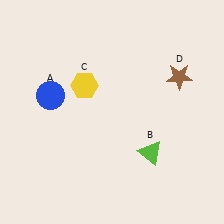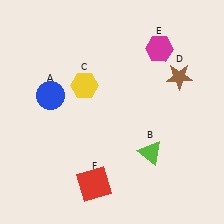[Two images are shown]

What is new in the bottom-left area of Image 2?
A red square (F) was added in the bottom-left area of Image 2.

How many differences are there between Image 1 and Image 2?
There are 2 differences between the two images.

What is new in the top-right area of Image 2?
A magenta hexagon (E) was added in the top-right area of Image 2.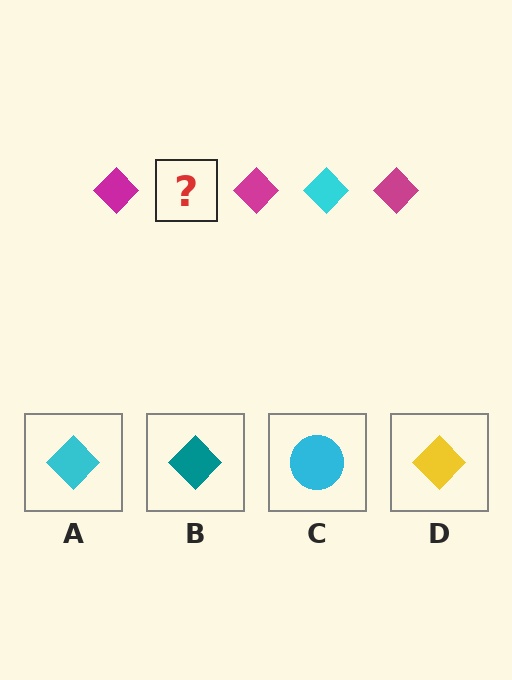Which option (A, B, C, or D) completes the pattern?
A.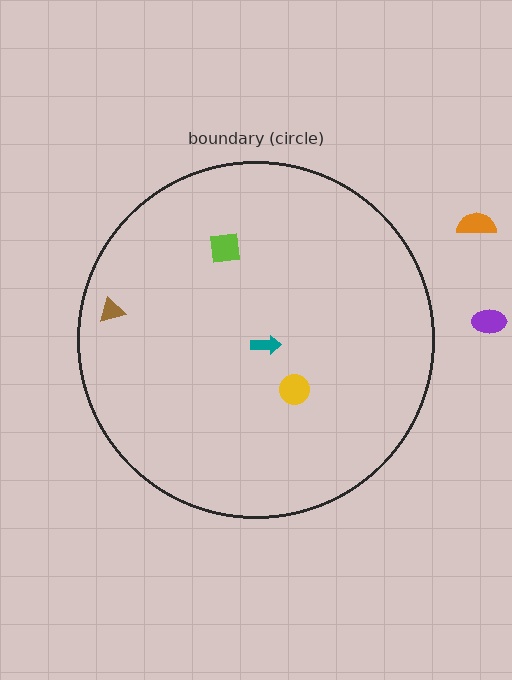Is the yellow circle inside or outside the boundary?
Inside.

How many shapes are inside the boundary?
4 inside, 2 outside.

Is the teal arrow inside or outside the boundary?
Inside.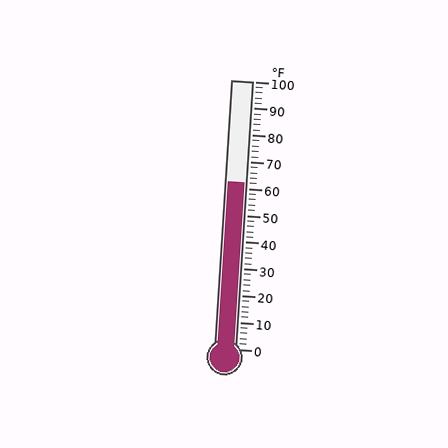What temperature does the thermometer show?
The thermometer shows approximately 62°F.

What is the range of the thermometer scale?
The thermometer scale ranges from 0°F to 100°F.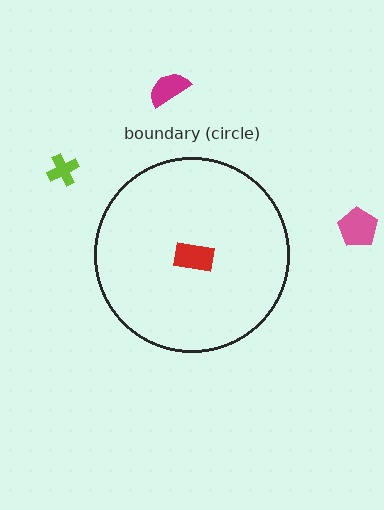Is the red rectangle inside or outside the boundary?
Inside.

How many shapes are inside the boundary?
1 inside, 3 outside.